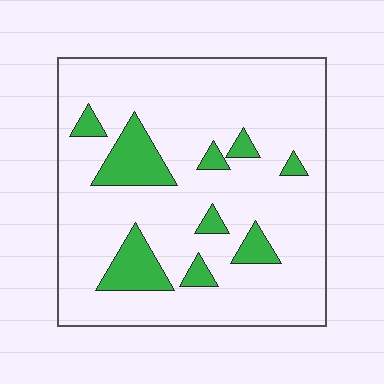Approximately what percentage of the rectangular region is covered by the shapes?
Approximately 15%.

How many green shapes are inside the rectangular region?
9.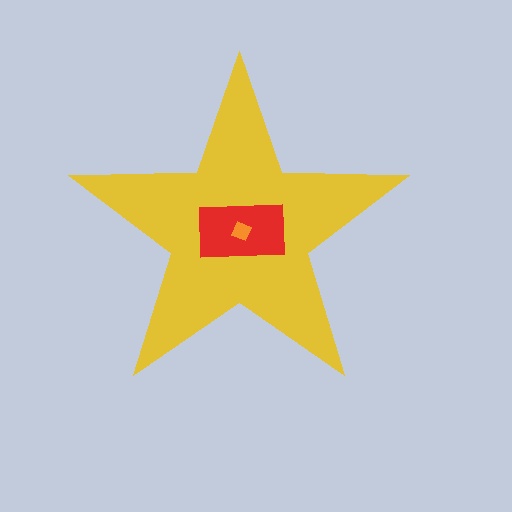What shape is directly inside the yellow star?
The red rectangle.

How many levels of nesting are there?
3.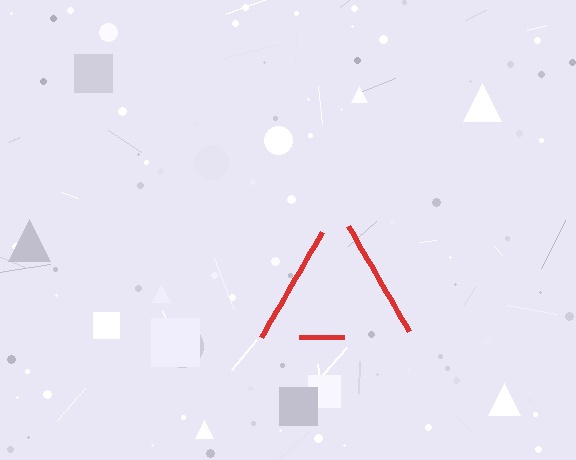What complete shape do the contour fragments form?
The contour fragments form a triangle.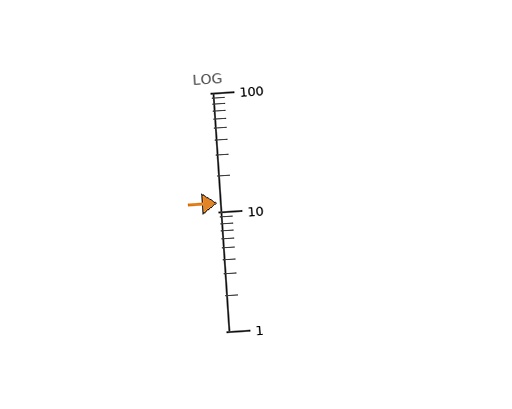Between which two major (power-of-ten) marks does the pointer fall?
The pointer is between 10 and 100.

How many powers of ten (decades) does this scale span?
The scale spans 2 decades, from 1 to 100.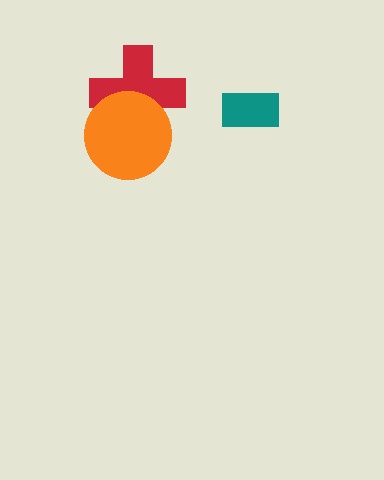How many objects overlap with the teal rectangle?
0 objects overlap with the teal rectangle.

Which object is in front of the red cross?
The orange circle is in front of the red cross.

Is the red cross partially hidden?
Yes, it is partially covered by another shape.